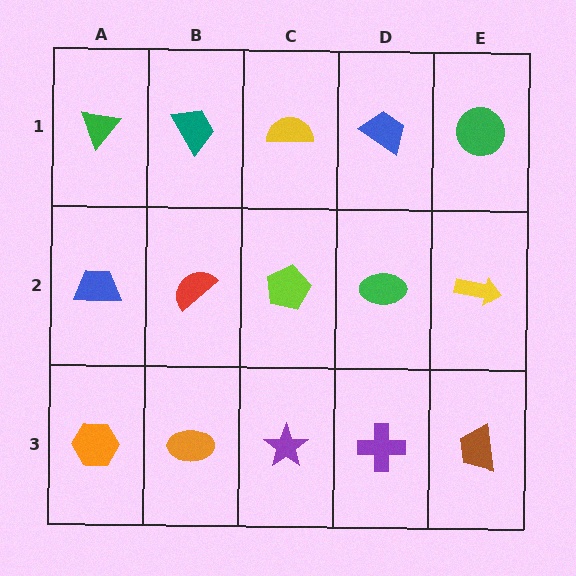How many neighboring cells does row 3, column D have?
3.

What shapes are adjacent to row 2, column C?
A yellow semicircle (row 1, column C), a purple star (row 3, column C), a red semicircle (row 2, column B), a green ellipse (row 2, column D).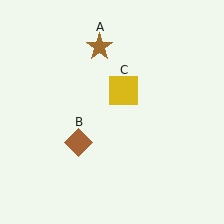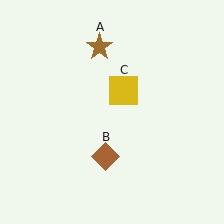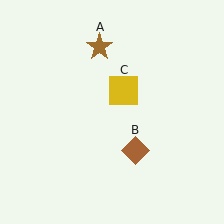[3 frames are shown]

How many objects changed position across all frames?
1 object changed position: brown diamond (object B).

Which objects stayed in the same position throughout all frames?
Brown star (object A) and yellow square (object C) remained stationary.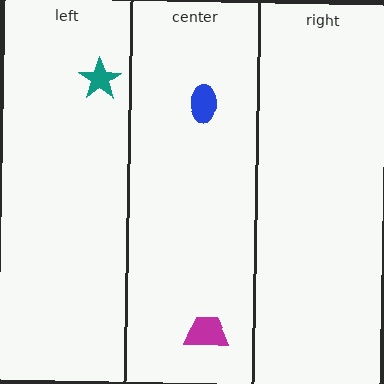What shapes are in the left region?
The teal star.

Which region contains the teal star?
The left region.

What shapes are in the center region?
The magenta trapezoid, the blue ellipse.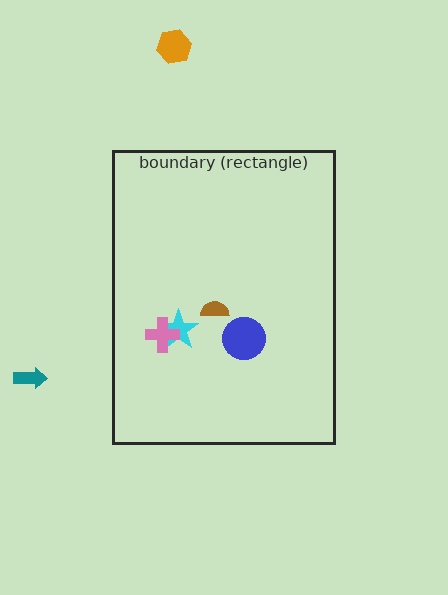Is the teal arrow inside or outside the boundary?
Outside.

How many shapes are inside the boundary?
4 inside, 2 outside.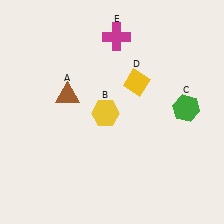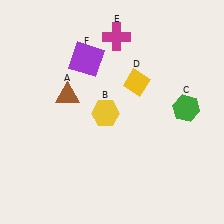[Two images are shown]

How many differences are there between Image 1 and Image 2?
There is 1 difference between the two images.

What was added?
A purple square (F) was added in Image 2.